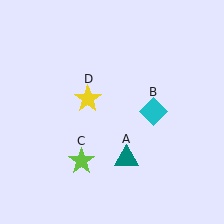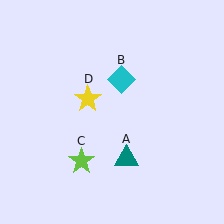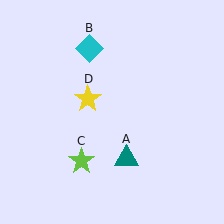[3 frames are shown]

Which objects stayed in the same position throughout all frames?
Teal triangle (object A) and lime star (object C) and yellow star (object D) remained stationary.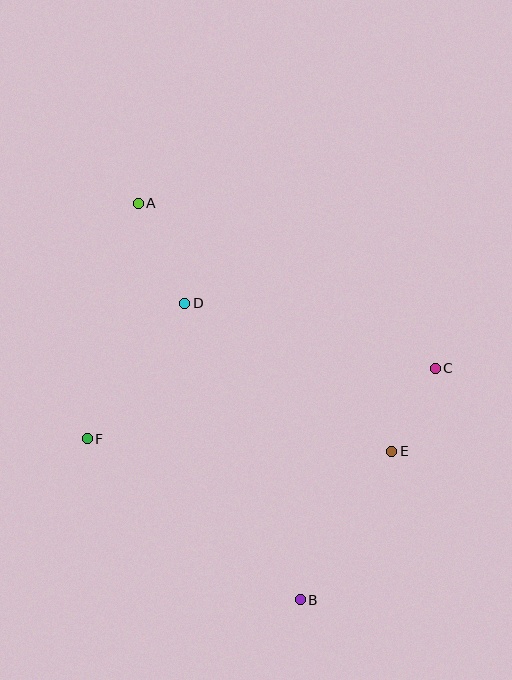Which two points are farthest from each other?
Points A and B are farthest from each other.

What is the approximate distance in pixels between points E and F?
The distance between E and F is approximately 305 pixels.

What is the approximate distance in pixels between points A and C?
The distance between A and C is approximately 340 pixels.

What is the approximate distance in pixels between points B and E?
The distance between B and E is approximately 174 pixels.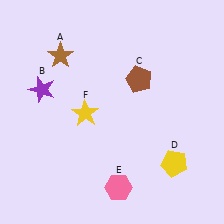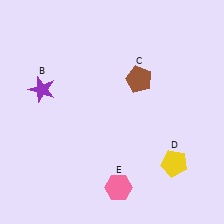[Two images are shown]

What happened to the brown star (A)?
The brown star (A) was removed in Image 2. It was in the top-left area of Image 1.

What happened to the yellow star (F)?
The yellow star (F) was removed in Image 2. It was in the bottom-left area of Image 1.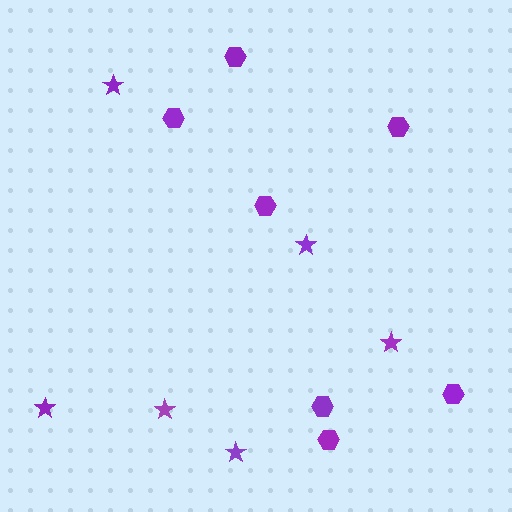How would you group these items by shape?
There are 2 groups: one group of hexagons (7) and one group of stars (6).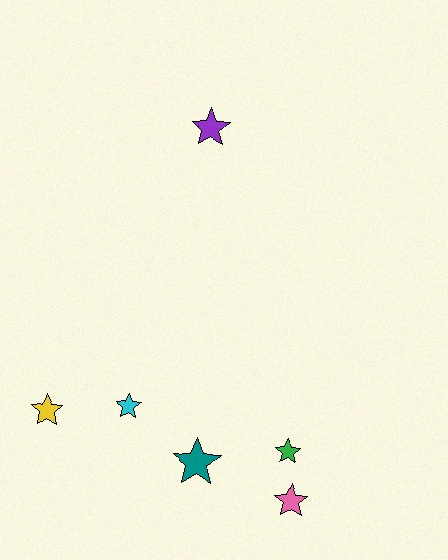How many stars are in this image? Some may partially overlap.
There are 6 stars.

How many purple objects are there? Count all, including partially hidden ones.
There is 1 purple object.